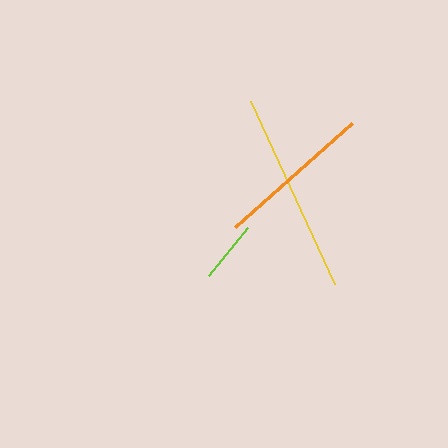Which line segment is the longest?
The yellow line is the longest at approximately 201 pixels.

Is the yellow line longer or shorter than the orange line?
The yellow line is longer than the orange line.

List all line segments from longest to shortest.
From longest to shortest: yellow, orange, lime.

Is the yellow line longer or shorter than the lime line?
The yellow line is longer than the lime line.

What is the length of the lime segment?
The lime segment is approximately 61 pixels long.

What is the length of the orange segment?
The orange segment is approximately 156 pixels long.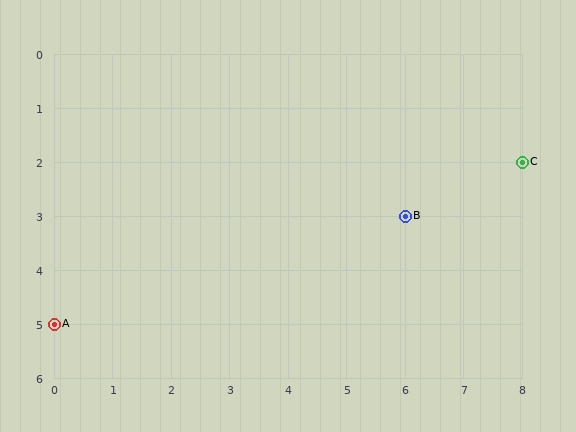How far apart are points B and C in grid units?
Points B and C are 2 columns and 1 row apart (about 2.2 grid units diagonally).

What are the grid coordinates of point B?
Point B is at grid coordinates (6, 3).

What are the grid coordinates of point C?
Point C is at grid coordinates (8, 2).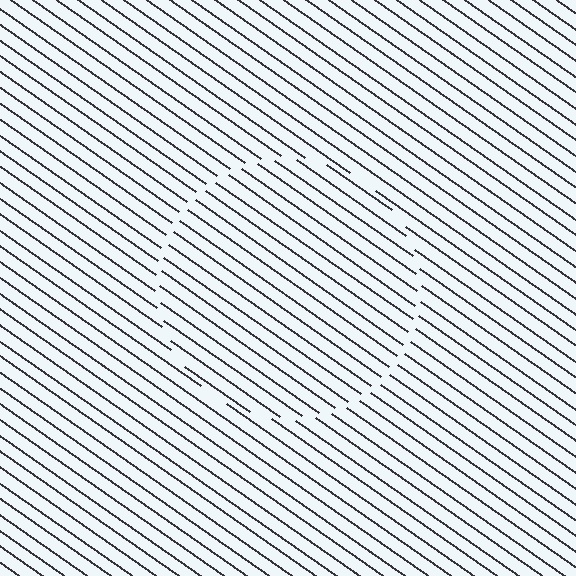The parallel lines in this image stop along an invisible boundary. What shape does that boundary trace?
An illusory circle. The interior of the shape contains the same grating, shifted by half a period — the contour is defined by the phase discontinuity where line-ends from the inner and outer gratings abut.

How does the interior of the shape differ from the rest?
The interior of the shape contains the same grating, shifted by half a period — the contour is defined by the phase discontinuity where line-ends from the inner and outer gratings abut.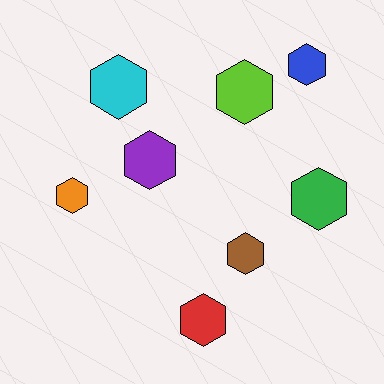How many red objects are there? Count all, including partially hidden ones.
There is 1 red object.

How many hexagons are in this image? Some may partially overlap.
There are 8 hexagons.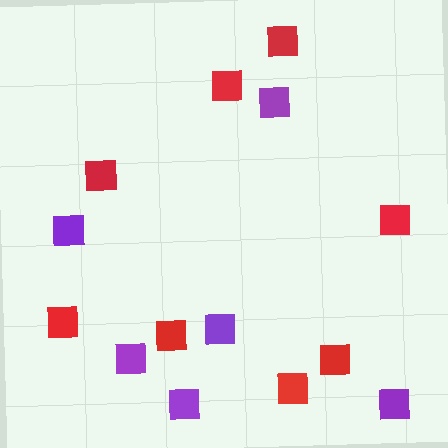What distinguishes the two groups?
There are 2 groups: one group of red squares (8) and one group of purple squares (6).